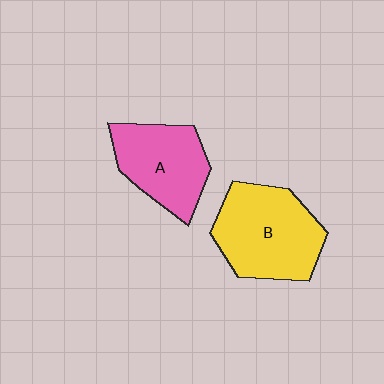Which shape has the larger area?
Shape B (yellow).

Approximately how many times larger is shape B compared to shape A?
Approximately 1.3 times.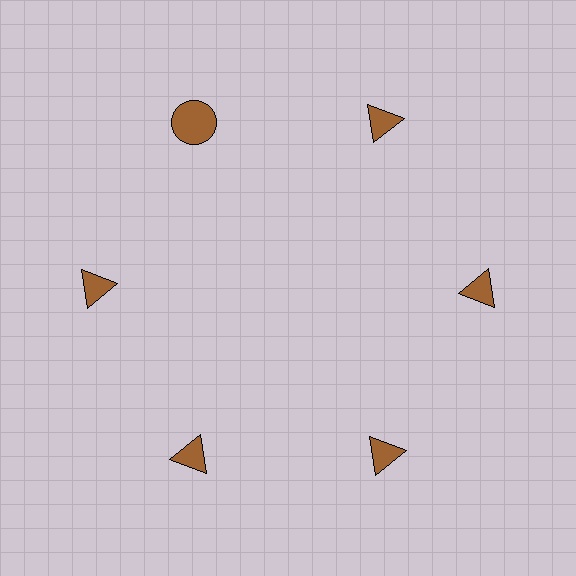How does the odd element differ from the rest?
It has a different shape: circle instead of triangle.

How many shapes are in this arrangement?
There are 6 shapes arranged in a ring pattern.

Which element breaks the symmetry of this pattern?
The brown circle at roughly the 11 o'clock position breaks the symmetry. All other shapes are brown triangles.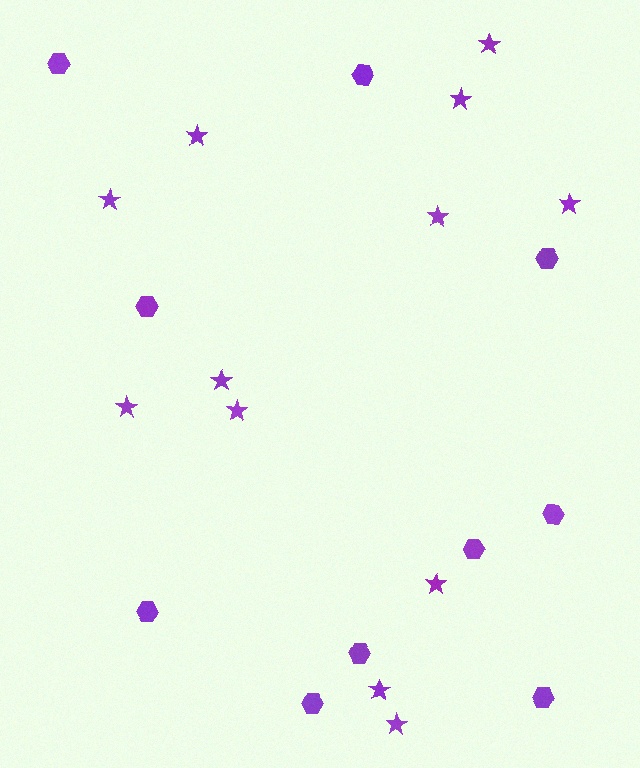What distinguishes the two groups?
There are 2 groups: one group of stars (12) and one group of hexagons (10).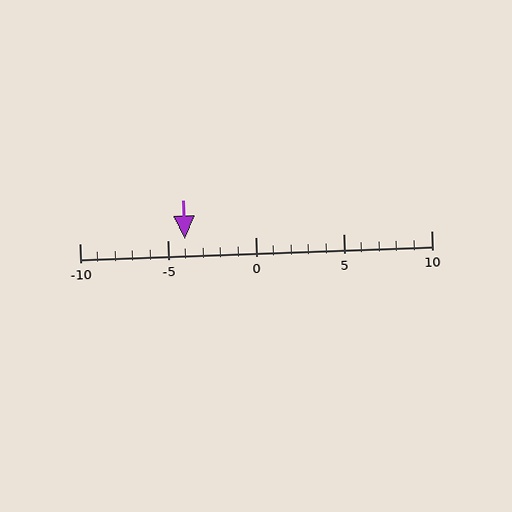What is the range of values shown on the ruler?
The ruler shows values from -10 to 10.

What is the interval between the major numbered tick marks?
The major tick marks are spaced 5 units apart.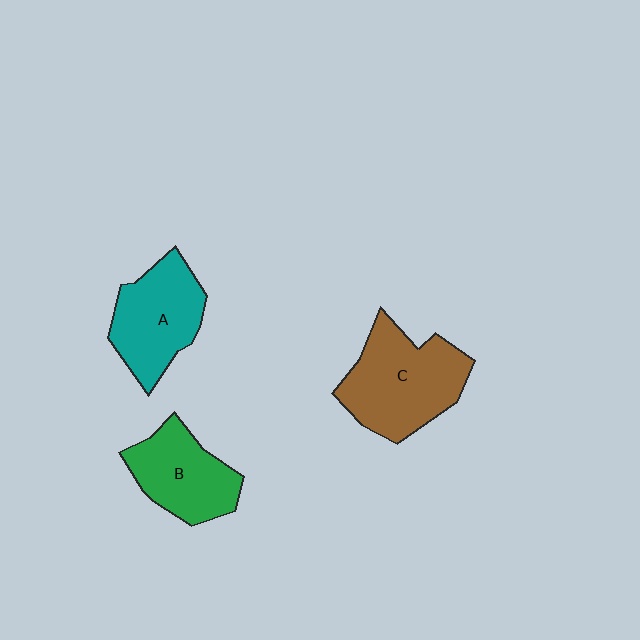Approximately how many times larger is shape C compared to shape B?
Approximately 1.4 times.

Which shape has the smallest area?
Shape B (green).